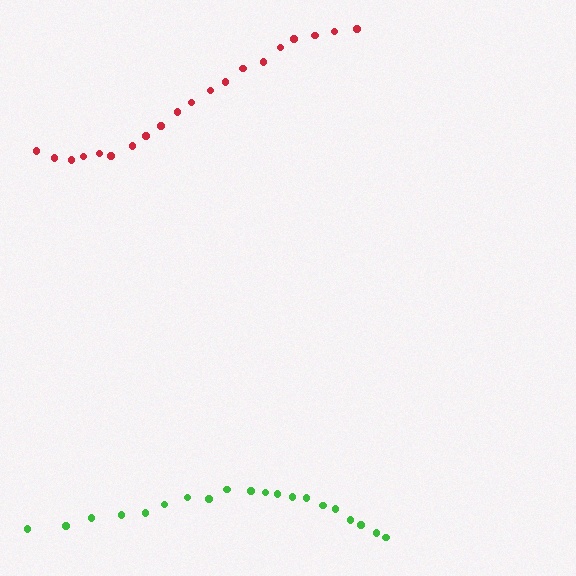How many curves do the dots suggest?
There are 2 distinct paths.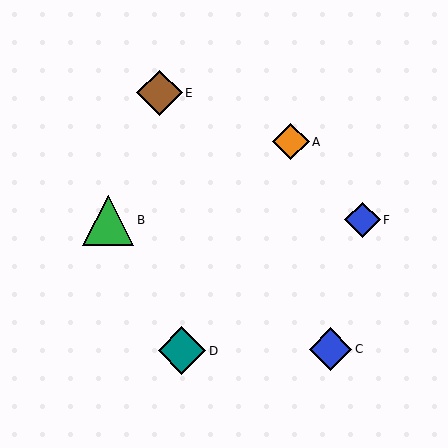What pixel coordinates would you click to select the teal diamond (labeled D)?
Click at (182, 351) to select the teal diamond D.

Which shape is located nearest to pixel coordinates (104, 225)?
The green triangle (labeled B) at (108, 220) is nearest to that location.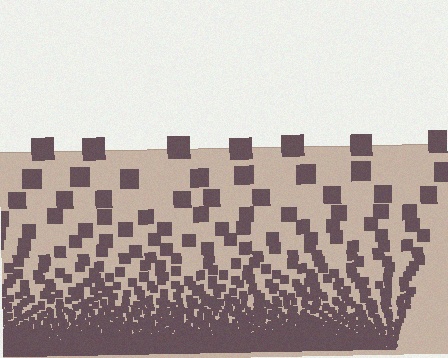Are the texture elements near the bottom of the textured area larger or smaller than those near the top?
Smaller. The gradient is inverted — elements near the bottom are smaller and denser.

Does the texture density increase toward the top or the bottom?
Density increases toward the bottom.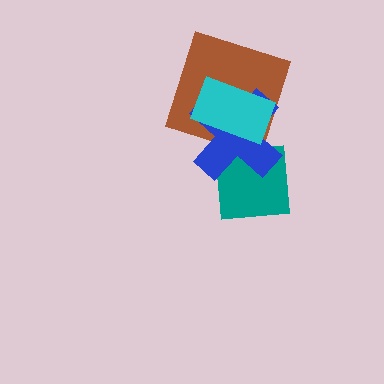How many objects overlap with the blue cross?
3 objects overlap with the blue cross.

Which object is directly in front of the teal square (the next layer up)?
The blue cross is directly in front of the teal square.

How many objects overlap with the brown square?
2 objects overlap with the brown square.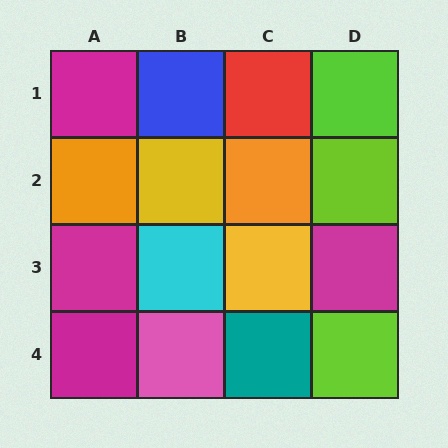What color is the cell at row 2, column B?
Yellow.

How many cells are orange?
2 cells are orange.